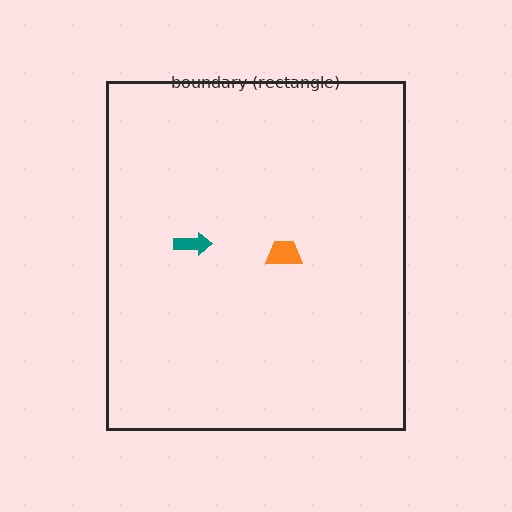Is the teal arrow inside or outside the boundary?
Inside.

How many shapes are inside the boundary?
2 inside, 0 outside.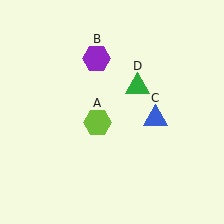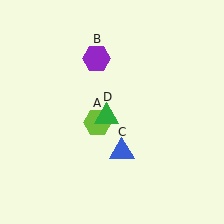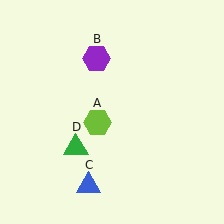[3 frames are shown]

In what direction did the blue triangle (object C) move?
The blue triangle (object C) moved down and to the left.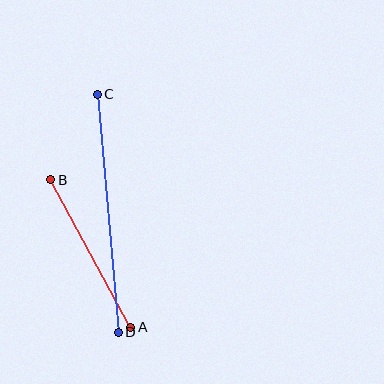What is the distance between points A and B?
The distance is approximately 168 pixels.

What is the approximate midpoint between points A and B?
The midpoint is at approximately (91, 253) pixels.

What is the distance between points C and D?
The distance is approximately 239 pixels.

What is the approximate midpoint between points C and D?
The midpoint is at approximately (108, 213) pixels.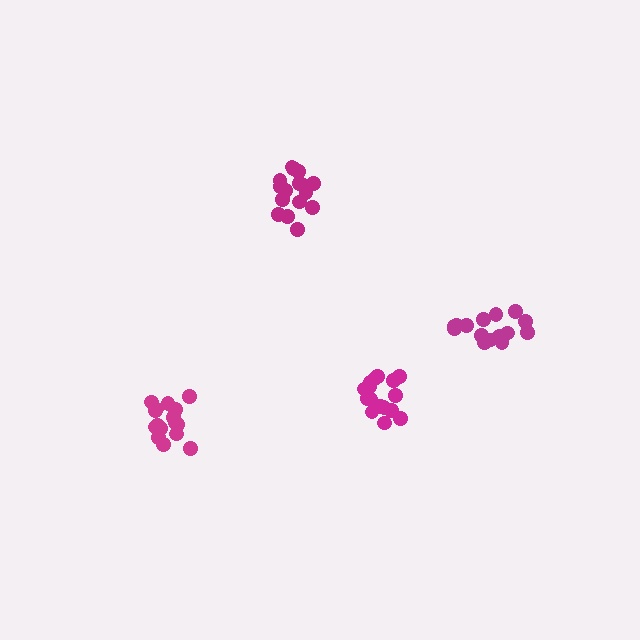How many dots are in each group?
Group 1: 15 dots, Group 2: 16 dots, Group 3: 17 dots, Group 4: 16 dots (64 total).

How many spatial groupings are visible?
There are 4 spatial groupings.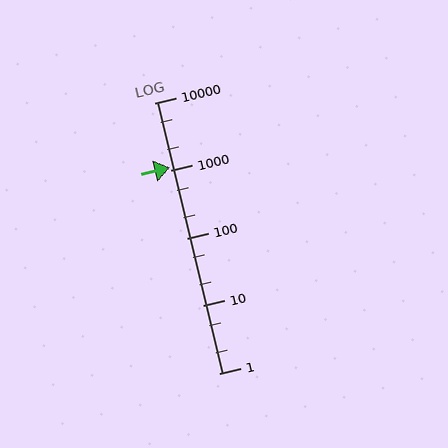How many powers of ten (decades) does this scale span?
The scale spans 4 decades, from 1 to 10000.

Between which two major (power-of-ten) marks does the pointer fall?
The pointer is between 1000 and 10000.